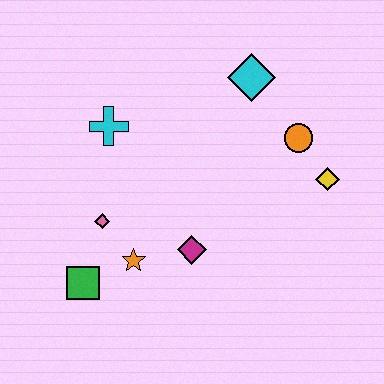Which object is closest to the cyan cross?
The pink diamond is closest to the cyan cross.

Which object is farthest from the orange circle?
The green square is farthest from the orange circle.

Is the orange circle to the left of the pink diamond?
No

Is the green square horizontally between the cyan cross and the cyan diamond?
No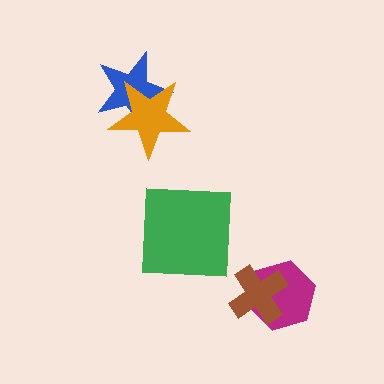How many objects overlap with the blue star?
1 object overlaps with the blue star.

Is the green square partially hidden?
No, no other shape covers it.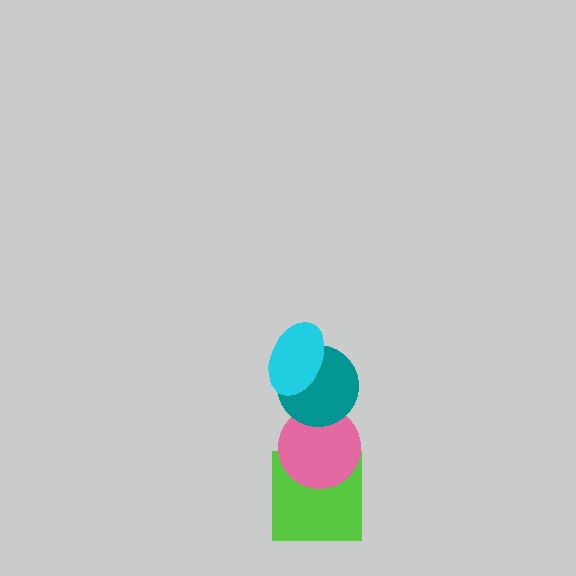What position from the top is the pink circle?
The pink circle is 3rd from the top.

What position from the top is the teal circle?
The teal circle is 2nd from the top.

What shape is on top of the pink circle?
The teal circle is on top of the pink circle.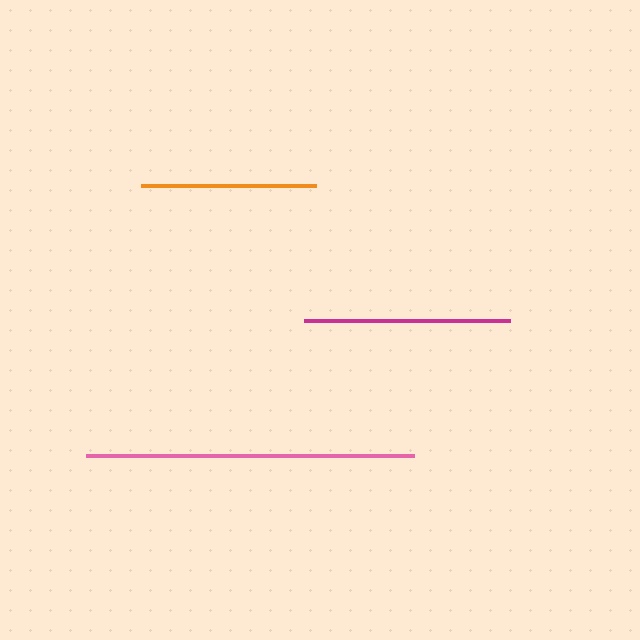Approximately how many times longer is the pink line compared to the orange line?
The pink line is approximately 1.9 times the length of the orange line.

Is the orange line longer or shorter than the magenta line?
The magenta line is longer than the orange line.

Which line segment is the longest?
The pink line is the longest at approximately 328 pixels.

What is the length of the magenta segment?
The magenta segment is approximately 205 pixels long.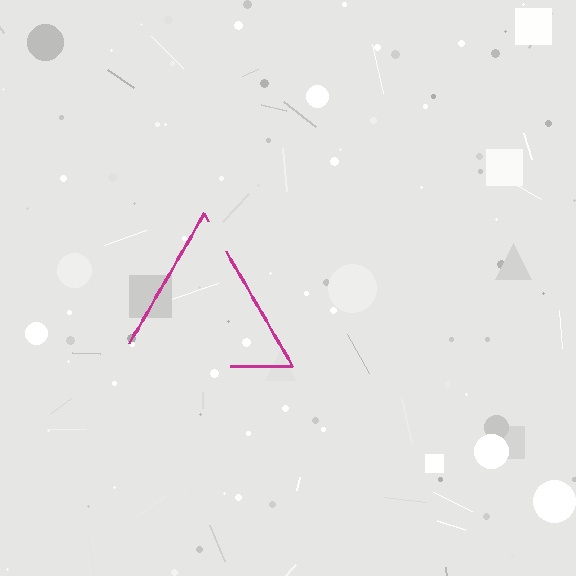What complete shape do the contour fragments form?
The contour fragments form a triangle.